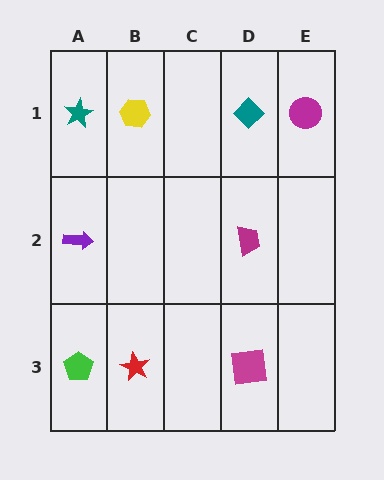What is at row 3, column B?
A red star.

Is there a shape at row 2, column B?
No, that cell is empty.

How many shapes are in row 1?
4 shapes.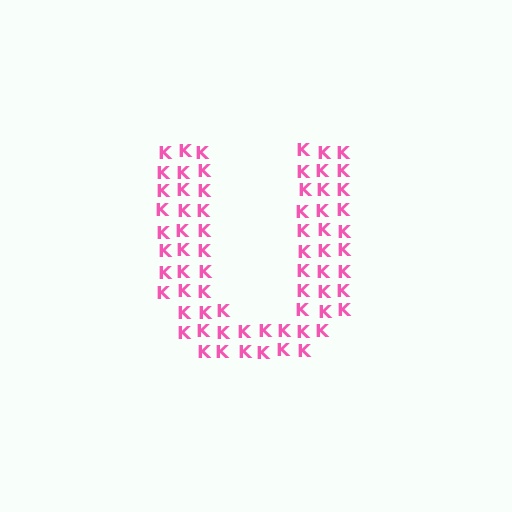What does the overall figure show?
The overall figure shows the letter U.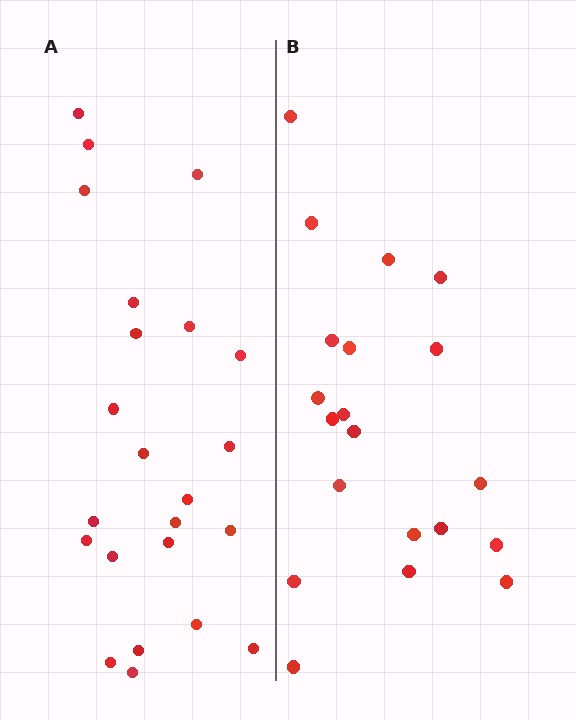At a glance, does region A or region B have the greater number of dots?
Region A (the left region) has more dots.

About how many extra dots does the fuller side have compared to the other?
Region A has just a few more — roughly 2 or 3 more dots than region B.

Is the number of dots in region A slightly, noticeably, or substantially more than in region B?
Region A has only slightly more — the two regions are fairly close. The ratio is roughly 1.1 to 1.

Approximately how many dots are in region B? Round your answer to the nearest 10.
About 20 dots.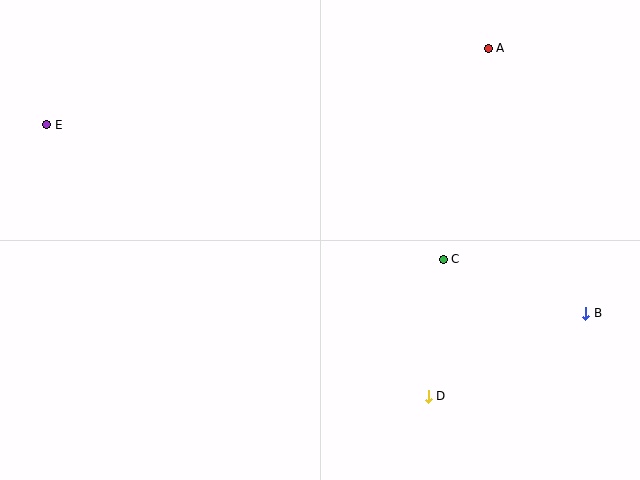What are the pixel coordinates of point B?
Point B is at (586, 313).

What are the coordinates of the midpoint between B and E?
The midpoint between B and E is at (316, 219).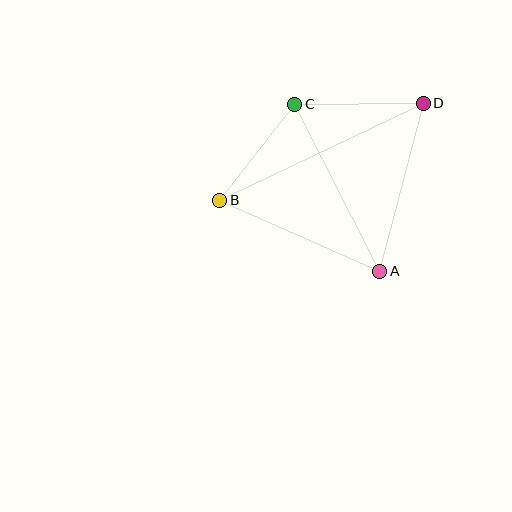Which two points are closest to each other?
Points B and C are closest to each other.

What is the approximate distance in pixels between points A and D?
The distance between A and D is approximately 173 pixels.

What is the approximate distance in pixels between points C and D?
The distance between C and D is approximately 129 pixels.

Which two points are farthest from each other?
Points B and D are farthest from each other.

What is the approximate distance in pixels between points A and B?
The distance between A and B is approximately 175 pixels.